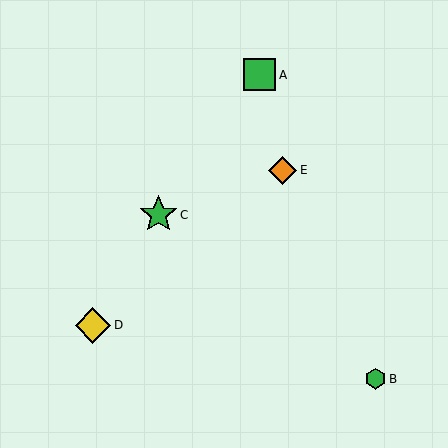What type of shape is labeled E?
Shape E is an orange diamond.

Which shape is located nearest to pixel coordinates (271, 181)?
The orange diamond (labeled E) at (282, 170) is nearest to that location.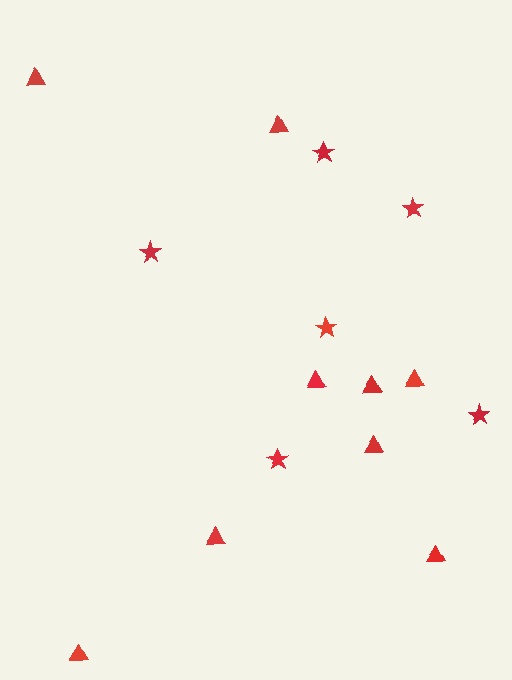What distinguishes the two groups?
There are 2 groups: one group of stars (6) and one group of triangles (9).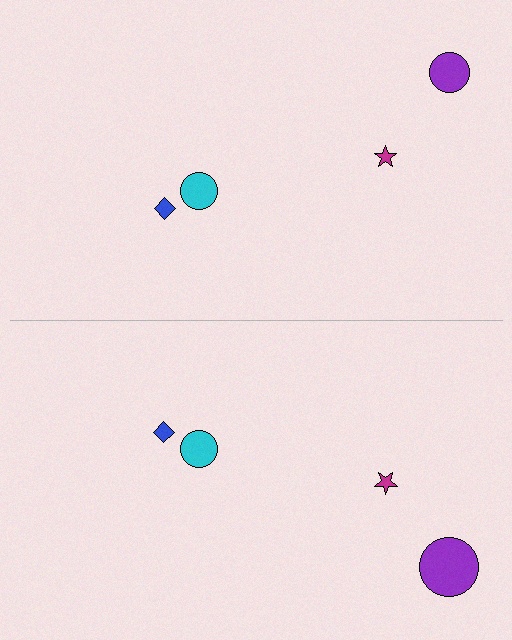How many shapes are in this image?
There are 8 shapes in this image.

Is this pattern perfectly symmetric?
No, the pattern is not perfectly symmetric. The purple circle on the bottom side has a different size than its mirror counterpart.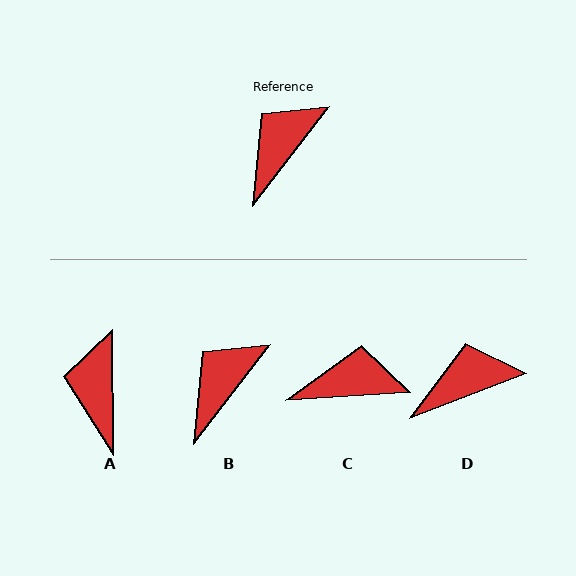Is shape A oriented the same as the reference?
No, it is off by about 38 degrees.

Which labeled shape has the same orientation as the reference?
B.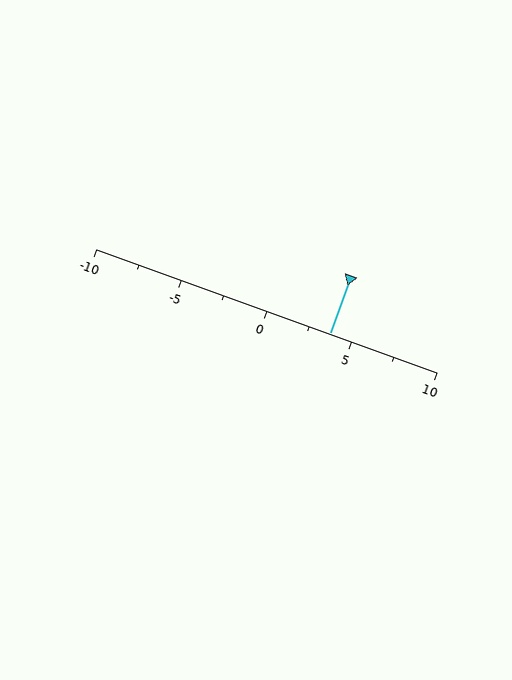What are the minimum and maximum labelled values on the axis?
The axis runs from -10 to 10.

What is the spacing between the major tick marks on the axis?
The major ticks are spaced 5 apart.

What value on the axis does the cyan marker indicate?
The marker indicates approximately 3.8.